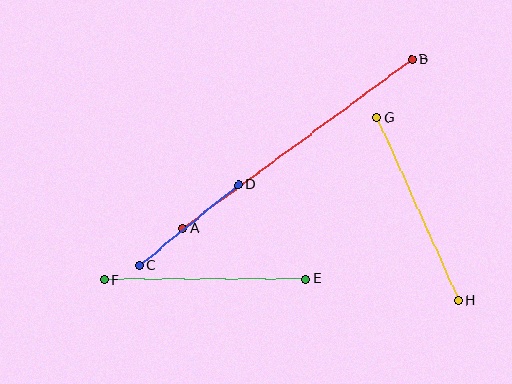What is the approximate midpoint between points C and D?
The midpoint is at approximately (189, 225) pixels.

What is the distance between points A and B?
The distance is approximately 285 pixels.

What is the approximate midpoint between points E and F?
The midpoint is at approximately (205, 279) pixels.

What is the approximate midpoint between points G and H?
The midpoint is at approximately (417, 209) pixels.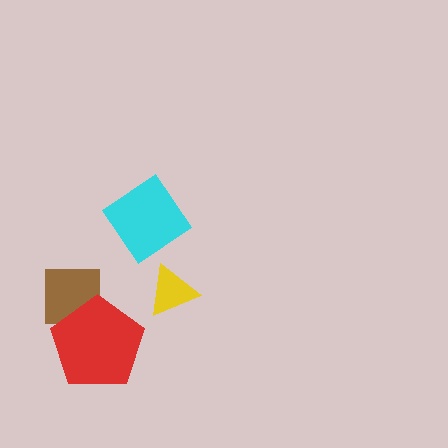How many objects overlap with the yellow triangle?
0 objects overlap with the yellow triangle.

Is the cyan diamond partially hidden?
No, no other shape covers it.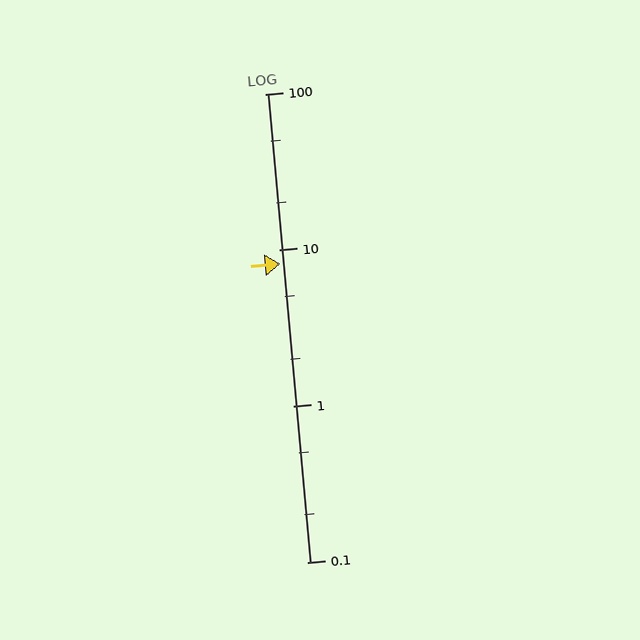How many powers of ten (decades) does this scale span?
The scale spans 3 decades, from 0.1 to 100.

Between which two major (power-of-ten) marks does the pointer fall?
The pointer is between 1 and 10.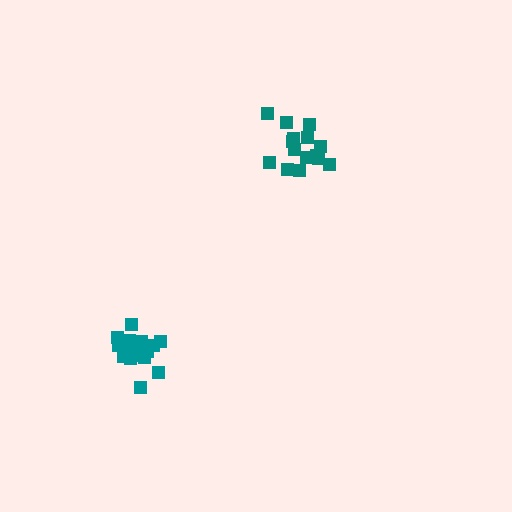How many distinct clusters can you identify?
There are 2 distinct clusters.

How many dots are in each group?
Group 1: 15 dots, Group 2: 17 dots (32 total).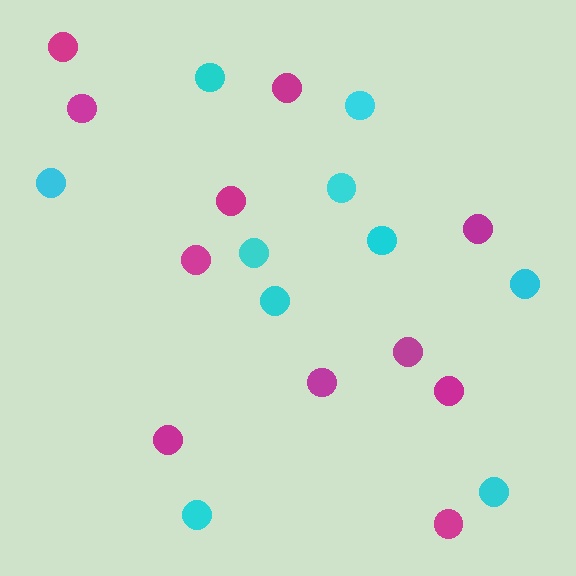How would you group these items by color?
There are 2 groups: one group of magenta circles (11) and one group of cyan circles (10).